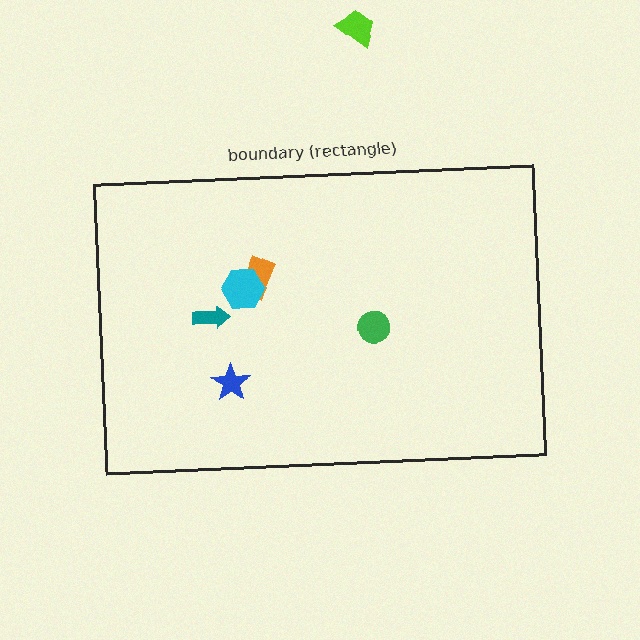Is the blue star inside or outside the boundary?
Inside.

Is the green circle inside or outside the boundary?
Inside.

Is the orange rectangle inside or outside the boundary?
Inside.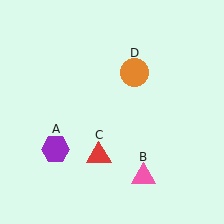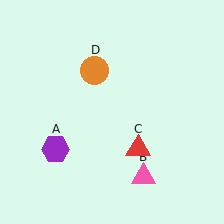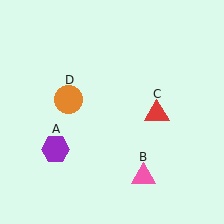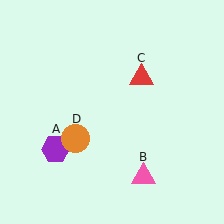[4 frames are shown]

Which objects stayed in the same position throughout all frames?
Purple hexagon (object A) and pink triangle (object B) remained stationary.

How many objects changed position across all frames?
2 objects changed position: red triangle (object C), orange circle (object D).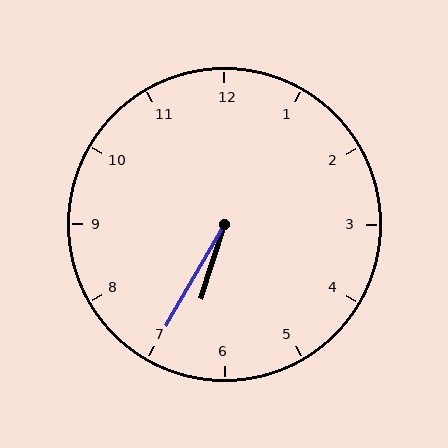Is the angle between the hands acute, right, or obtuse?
It is acute.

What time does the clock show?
6:35.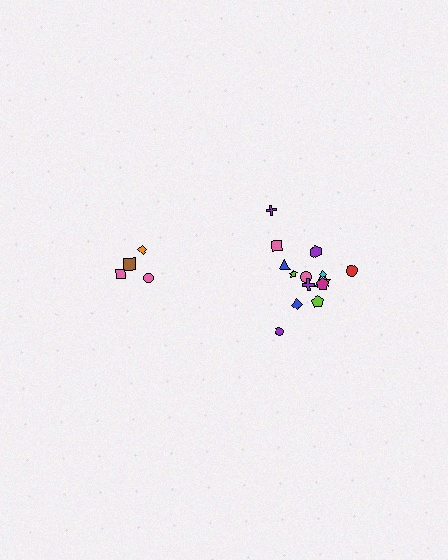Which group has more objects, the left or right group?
The right group.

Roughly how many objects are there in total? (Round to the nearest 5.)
Roughly 20 objects in total.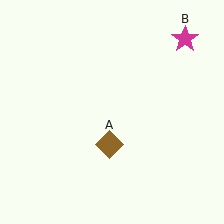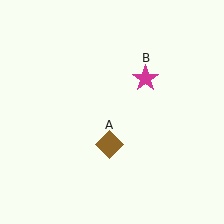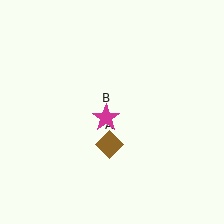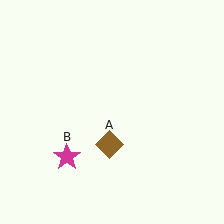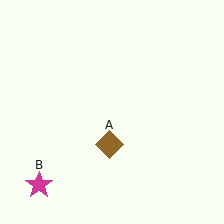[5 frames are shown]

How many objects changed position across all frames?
1 object changed position: magenta star (object B).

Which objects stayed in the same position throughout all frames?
Brown diamond (object A) remained stationary.